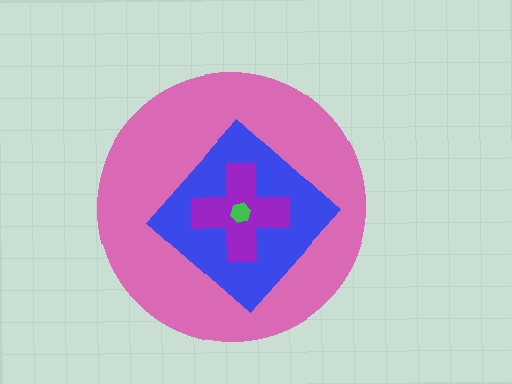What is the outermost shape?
The pink circle.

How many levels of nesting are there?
4.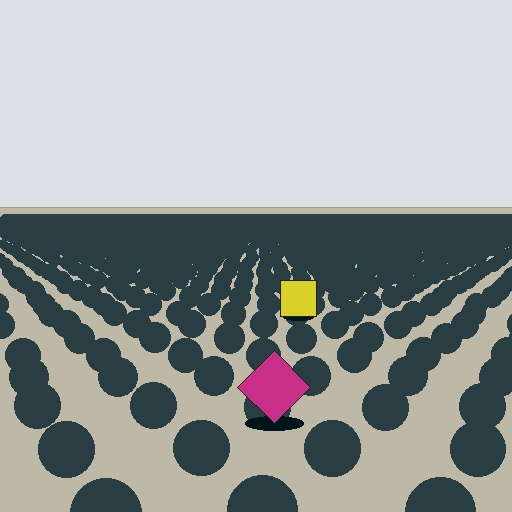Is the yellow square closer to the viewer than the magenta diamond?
No. The magenta diamond is closer — you can tell from the texture gradient: the ground texture is coarser near it.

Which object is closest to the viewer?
The magenta diamond is closest. The texture marks near it are larger and more spread out.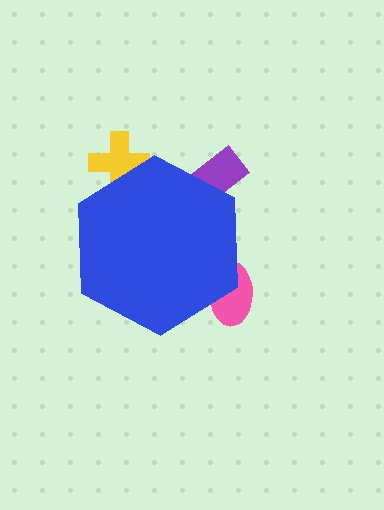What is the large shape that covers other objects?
A blue hexagon.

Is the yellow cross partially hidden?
Yes, the yellow cross is partially hidden behind the blue hexagon.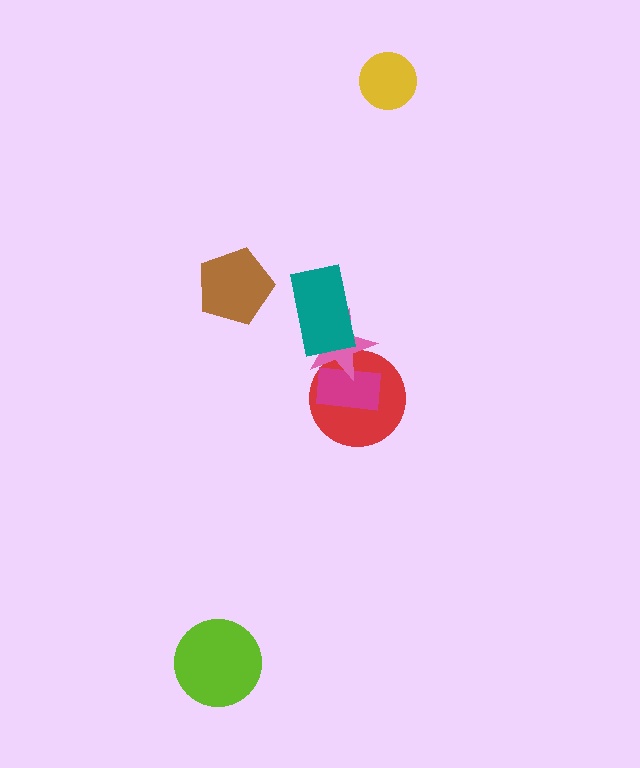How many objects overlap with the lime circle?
0 objects overlap with the lime circle.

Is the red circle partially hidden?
Yes, it is partially covered by another shape.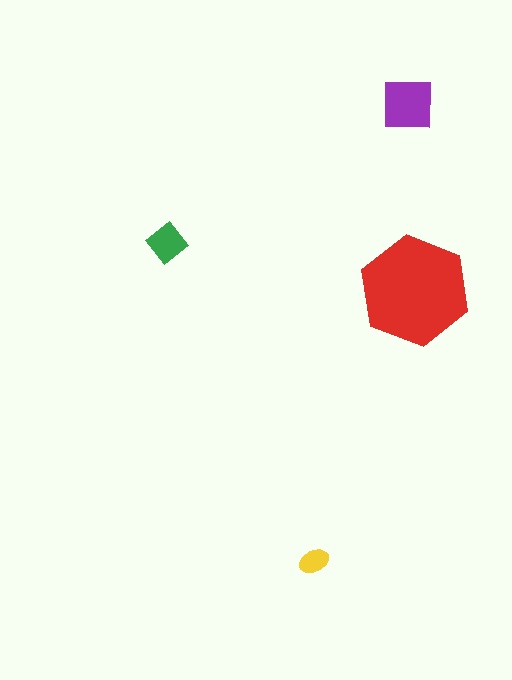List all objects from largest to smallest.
The red hexagon, the purple square, the green diamond, the yellow ellipse.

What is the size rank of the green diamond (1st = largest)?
3rd.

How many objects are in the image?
There are 4 objects in the image.